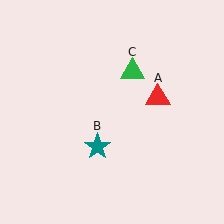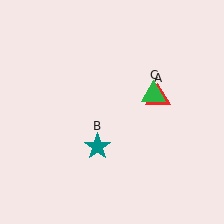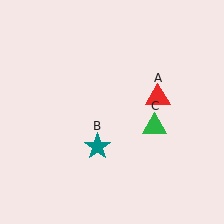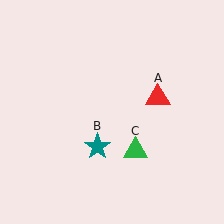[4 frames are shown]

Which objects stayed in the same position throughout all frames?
Red triangle (object A) and teal star (object B) remained stationary.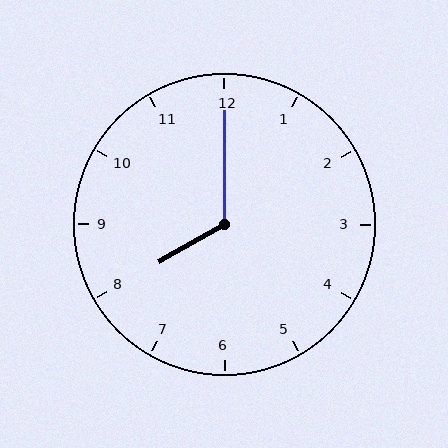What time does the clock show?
8:00.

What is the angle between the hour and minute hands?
Approximately 120 degrees.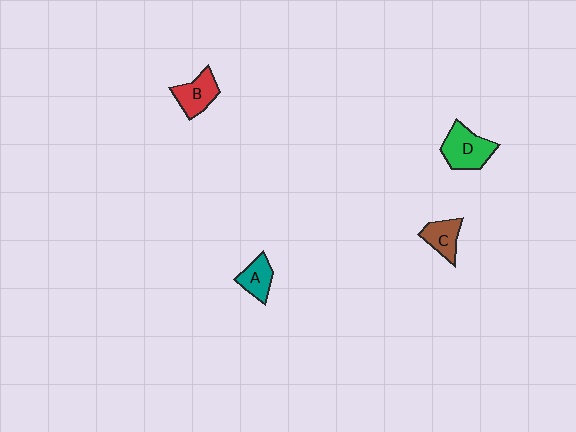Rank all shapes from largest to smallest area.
From largest to smallest: D (green), B (red), C (brown), A (teal).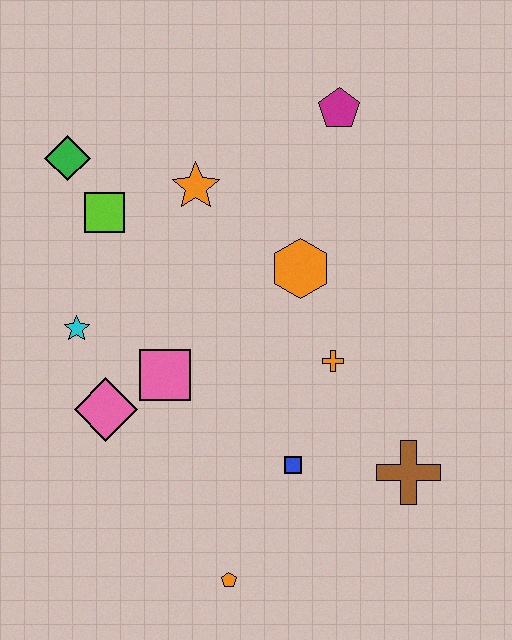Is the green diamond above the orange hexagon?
Yes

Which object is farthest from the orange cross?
The green diamond is farthest from the orange cross.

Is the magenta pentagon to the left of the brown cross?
Yes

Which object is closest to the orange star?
The lime square is closest to the orange star.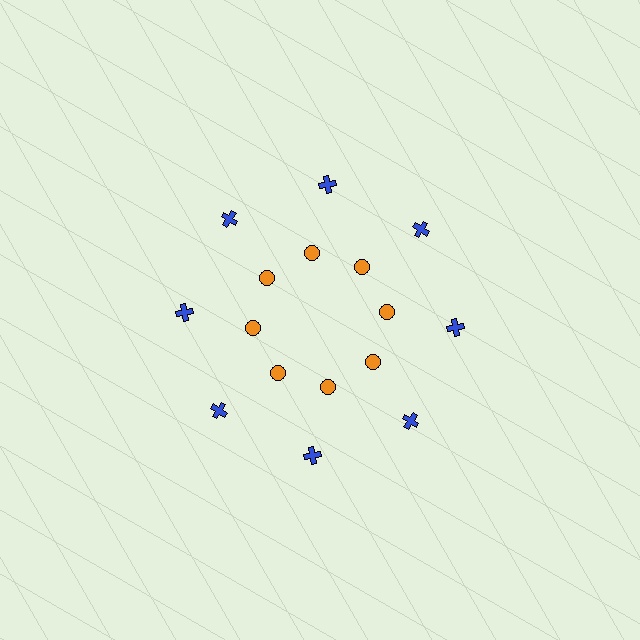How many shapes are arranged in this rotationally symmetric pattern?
There are 16 shapes, arranged in 8 groups of 2.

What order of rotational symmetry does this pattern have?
This pattern has 8-fold rotational symmetry.